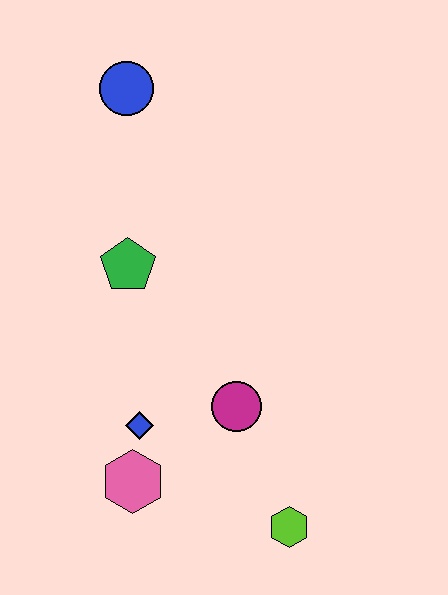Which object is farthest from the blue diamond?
The blue circle is farthest from the blue diamond.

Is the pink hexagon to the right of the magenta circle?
No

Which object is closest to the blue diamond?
The pink hexagon is closest to the blue diamond.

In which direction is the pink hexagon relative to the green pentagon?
The pink hexagon is below the green pentagon.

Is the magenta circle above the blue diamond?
Yes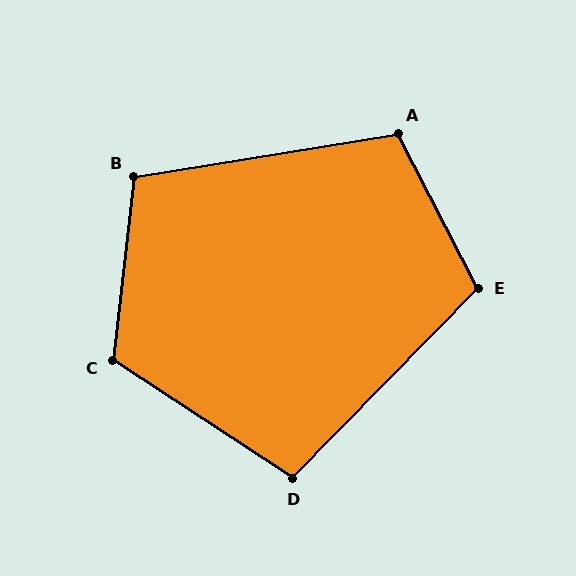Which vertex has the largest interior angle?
C, at approximately 116 degrees.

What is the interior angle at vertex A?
Approximately 108 degrees (obtuse).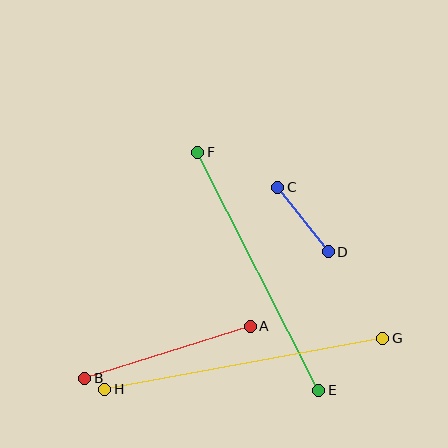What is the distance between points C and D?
The distance is approximately 82 pixels.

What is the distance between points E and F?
The distance is approximately 267 pixels.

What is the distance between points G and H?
The distance is approximately 283 pixels.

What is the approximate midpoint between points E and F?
The midpoint is at approximately (258, 271) pixels.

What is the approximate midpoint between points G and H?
The midpoint is at approximately (244, 364) pixels.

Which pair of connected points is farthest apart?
Points G and H are farthest apart.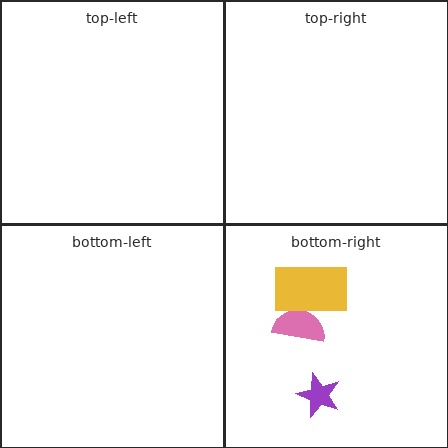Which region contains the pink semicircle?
The bottom-right region.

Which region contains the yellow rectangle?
The bottom-right region.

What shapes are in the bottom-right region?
The pink semicircle, the purple star, the yellow rectangle.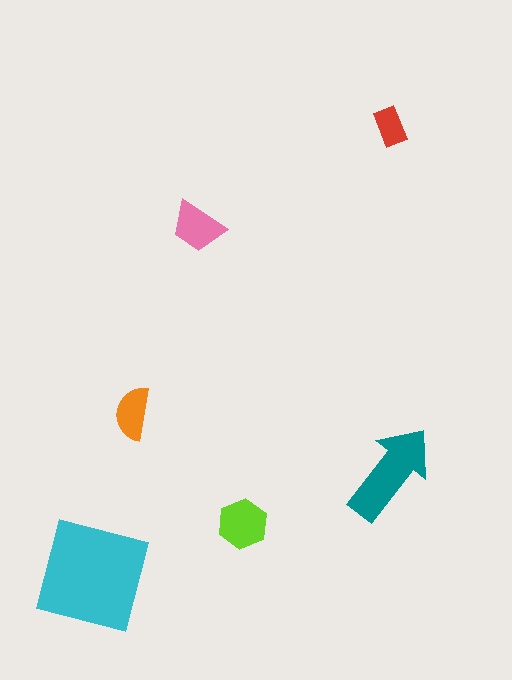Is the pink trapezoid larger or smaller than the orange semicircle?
Larger.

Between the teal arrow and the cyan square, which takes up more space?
The cyan square.